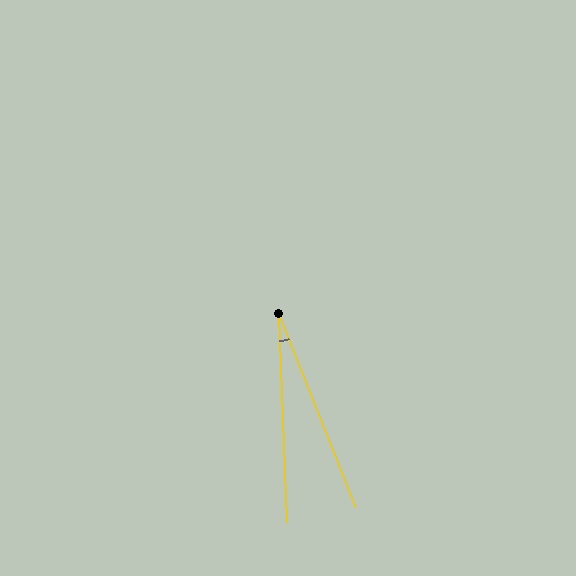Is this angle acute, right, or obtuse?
It is acute.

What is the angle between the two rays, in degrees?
Approximately 19 degrees.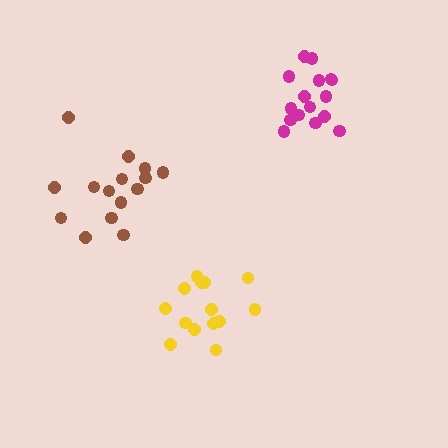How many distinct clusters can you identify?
There are 3 distinct clusters.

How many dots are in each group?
Group 1: 15 dots, Group 2: 16 dots, Group 3: 15 dots (46 total).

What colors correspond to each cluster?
The clusters are colored: yellow, magenta, brown.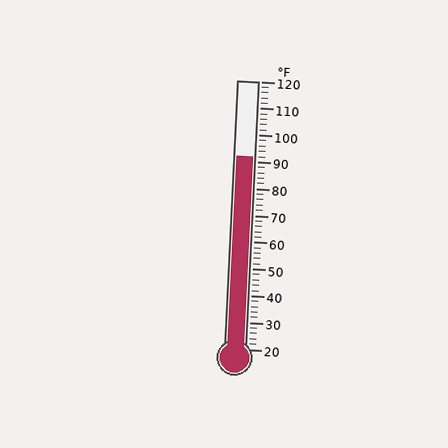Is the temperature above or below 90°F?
The temperature is above 90°F.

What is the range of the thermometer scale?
The thermometer scale ranges from 20°F to 120°F.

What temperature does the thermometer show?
The thermometer shows approximately 92°F.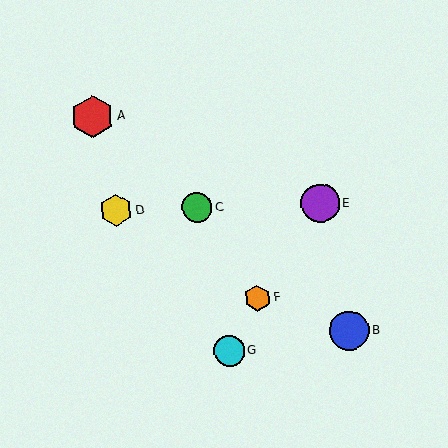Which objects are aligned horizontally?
Objects C, D, E are aligned horizontally.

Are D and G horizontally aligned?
No, D is at y≈210 and G is at y≈351.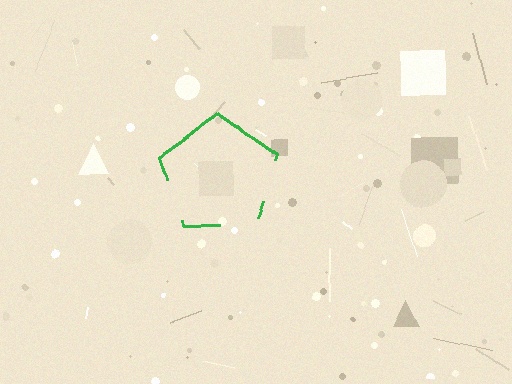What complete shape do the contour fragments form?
The contour fragments form a pentagon.